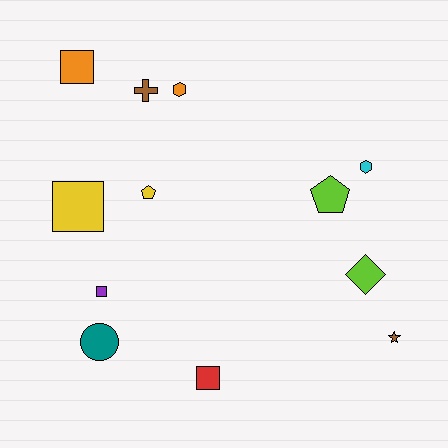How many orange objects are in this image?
There are 2 orange objects.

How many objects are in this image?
There are 12 objects.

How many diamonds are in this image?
There is 1 diamond.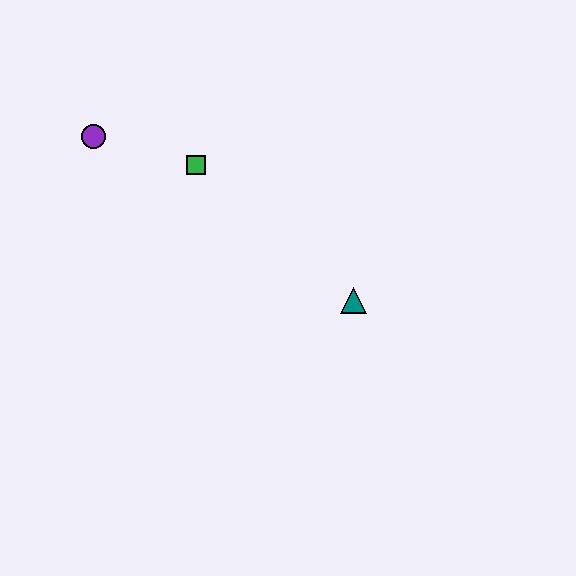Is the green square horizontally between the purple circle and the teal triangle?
Yes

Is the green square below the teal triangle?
No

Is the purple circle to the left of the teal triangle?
Yes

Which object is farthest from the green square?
The teal triangle is farthest from the green square.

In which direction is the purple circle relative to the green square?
The purple circle is to the left of the green square.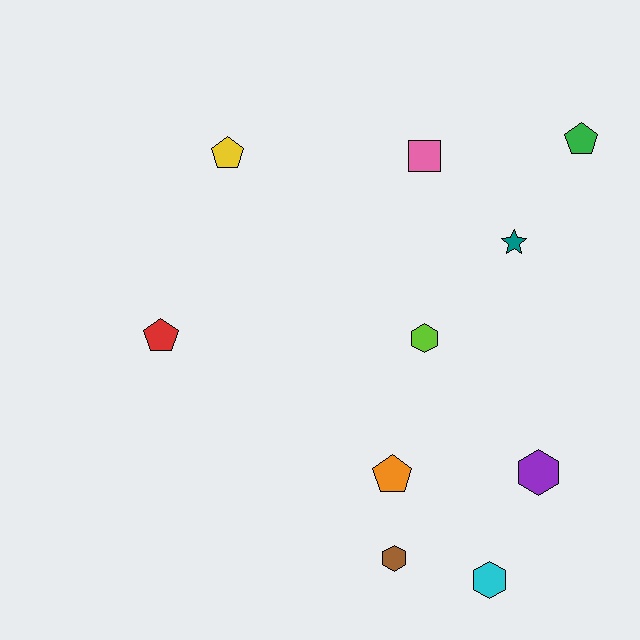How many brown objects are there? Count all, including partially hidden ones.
There is 1 brown object.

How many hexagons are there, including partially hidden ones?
There are 4 hexagons.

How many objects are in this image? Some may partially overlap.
There are 10 objects.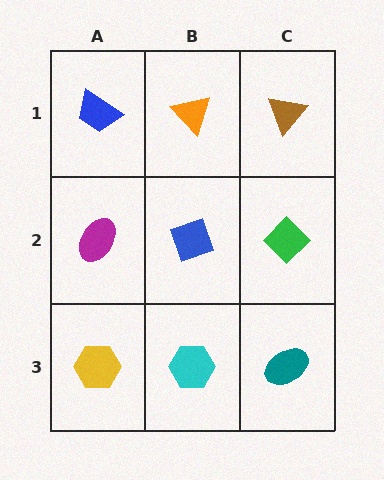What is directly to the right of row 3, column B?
A teal ellipse.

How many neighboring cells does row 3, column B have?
3.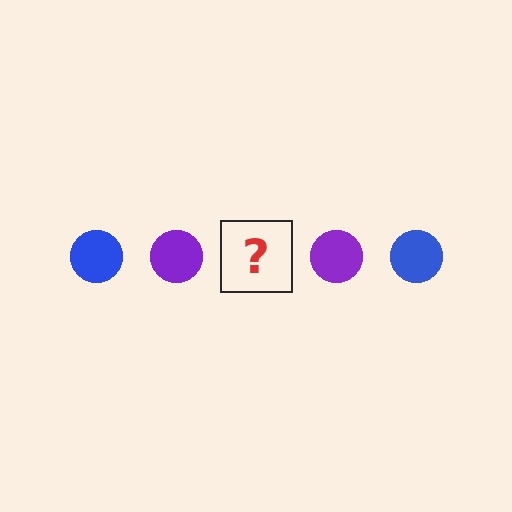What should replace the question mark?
The question mark should be replaced with a blue circle.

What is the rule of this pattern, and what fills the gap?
The rule is that the pattern cycles through blue, purple circles. The gap should be filled with a blue circle.